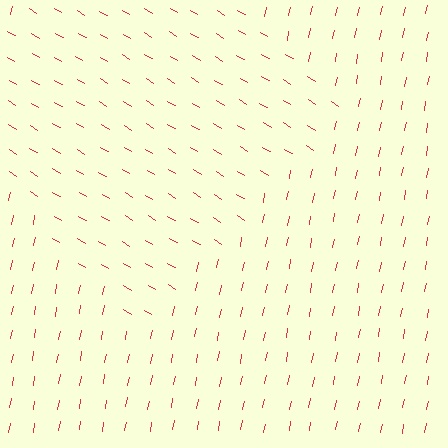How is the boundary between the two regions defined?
The boundary is defined purely by a change in line orientation (approximately 70 degrees difference). All lines are the same color and thickness.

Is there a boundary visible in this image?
Yes, there is a texture boundary formed by a change in line orientation.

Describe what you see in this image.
The image is filled with small red line segments. A diamond region in the image has lines oriented differently from the surrounding lines, creating a visible texture boundary.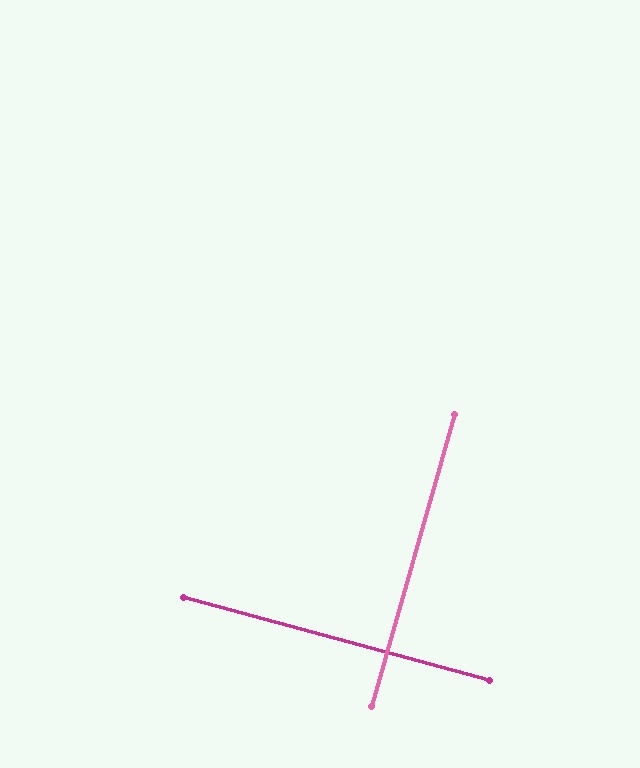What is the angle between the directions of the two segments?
Approximately 89 degrees.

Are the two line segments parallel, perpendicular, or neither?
Perpendicular — they meet at approximately 89°.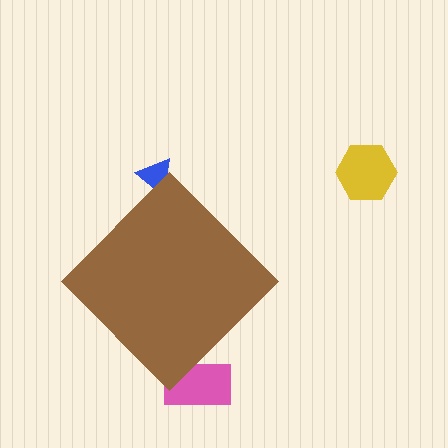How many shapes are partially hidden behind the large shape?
2 shapes are partially hidden.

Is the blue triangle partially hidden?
Yes, the blue triangle is partially hidden behind the brown diamond.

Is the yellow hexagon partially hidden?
No, the yellow hexagon is fully visible.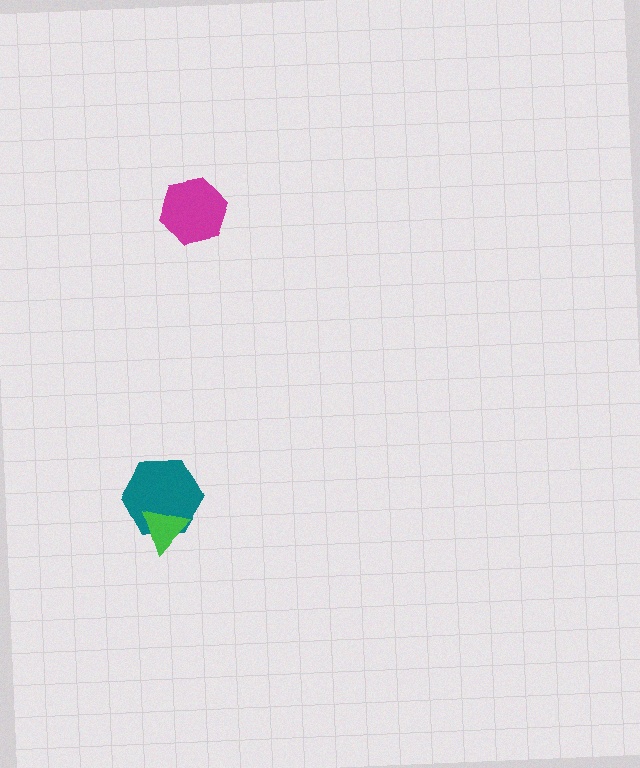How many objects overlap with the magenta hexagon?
0 objects overlap with the magenta hexagon.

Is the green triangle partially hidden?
No, no other shape covers it.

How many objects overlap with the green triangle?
1 object overlaps with the green triangle.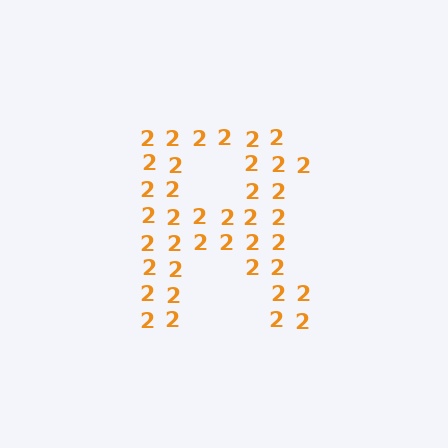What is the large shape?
The large shape is the letter R.